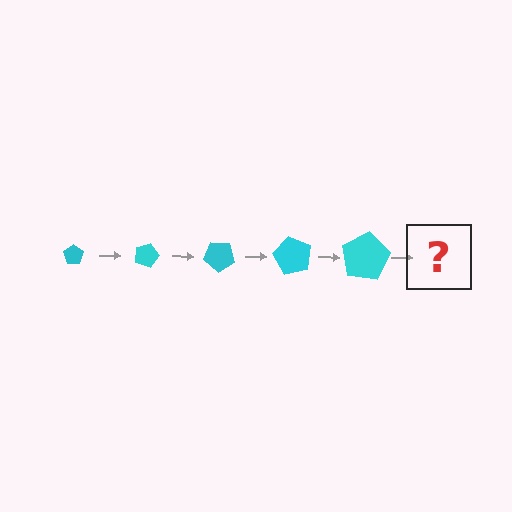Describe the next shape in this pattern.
It should be a pentagon, larger than the previous one and rotated 100 degrees from the start.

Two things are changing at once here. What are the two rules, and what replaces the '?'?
The two rules are that the pentagon grows larger each step and it rotates 20 degrees each step. The '?' should be a pentagon, larger than the previous one and rotated 100 degrees from the start.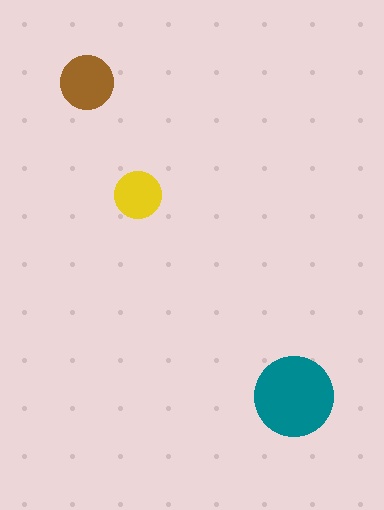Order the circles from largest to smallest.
the teal one, the brown one, the yellow one.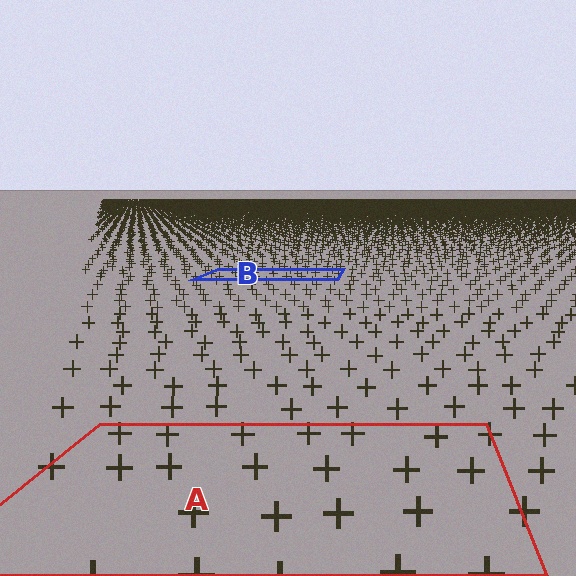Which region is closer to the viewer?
Region A is closer. The texture elements there are larger and more spread out.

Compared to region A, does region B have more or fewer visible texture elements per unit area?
Region B has more texture elements per unit area — they are packed more densely because it is farther away.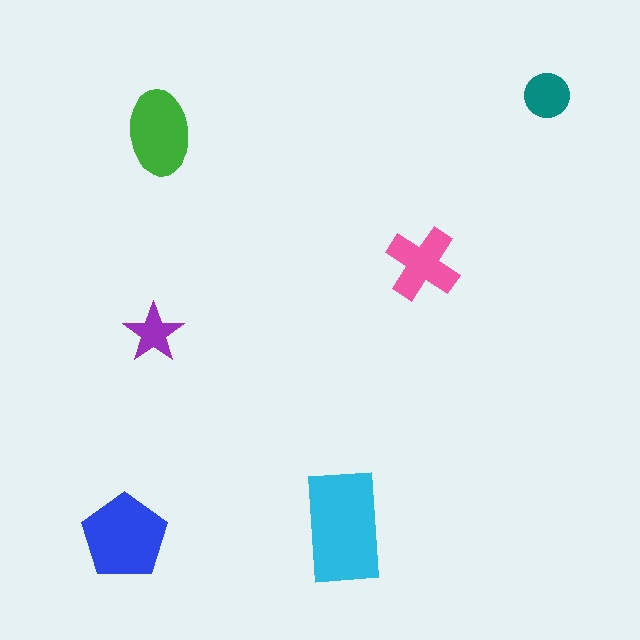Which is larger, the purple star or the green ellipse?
The green ellipse.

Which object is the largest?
The cyan rectangle.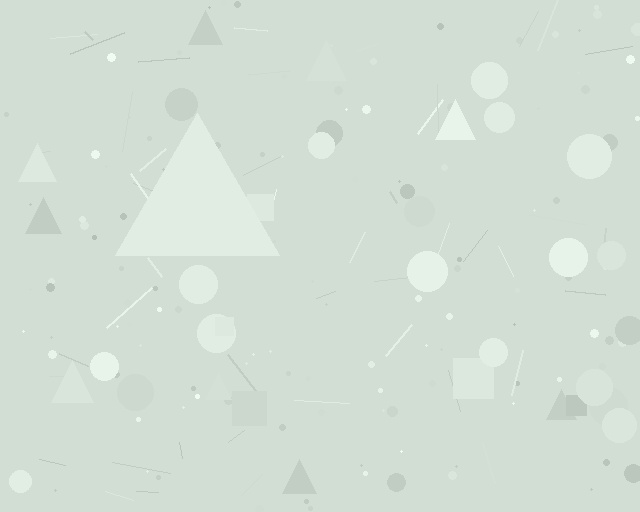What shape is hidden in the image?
A triangle is hidden in the image.